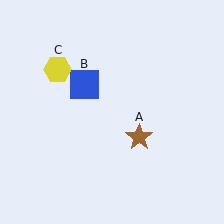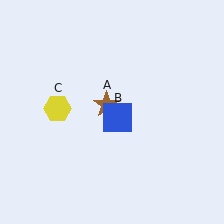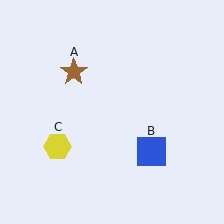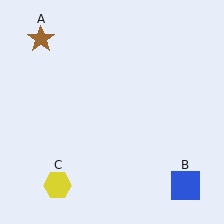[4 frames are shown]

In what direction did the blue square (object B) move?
The blue square (object B) moved down and to the right.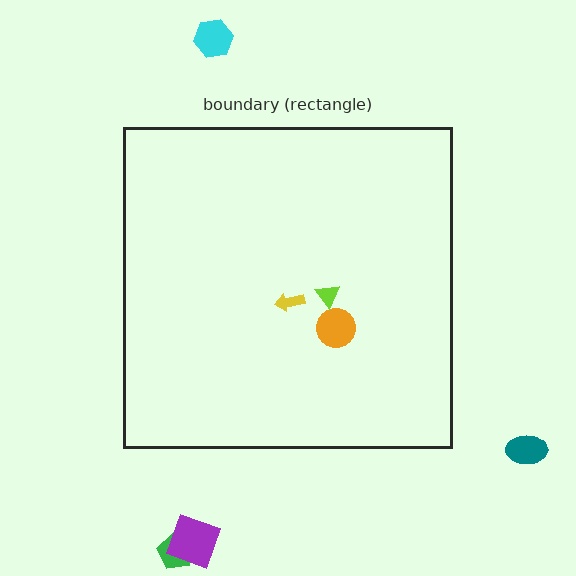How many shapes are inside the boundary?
3 inside, 4 outside.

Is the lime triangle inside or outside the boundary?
Inside.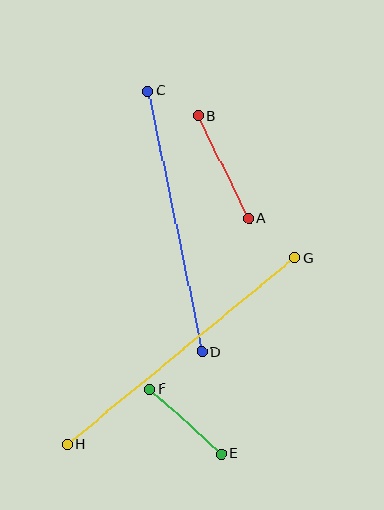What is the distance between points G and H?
The distance is approximately 294 pixels.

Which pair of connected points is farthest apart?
Points G and H are farthest apart.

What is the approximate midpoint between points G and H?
The midpoint is at approximately (181, 351) pixels.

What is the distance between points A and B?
The distance is approximately 115 pixels.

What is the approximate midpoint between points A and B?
The midpoint is at approximately (223, 167) pixels.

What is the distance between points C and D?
The distance is approximately 266 pixels.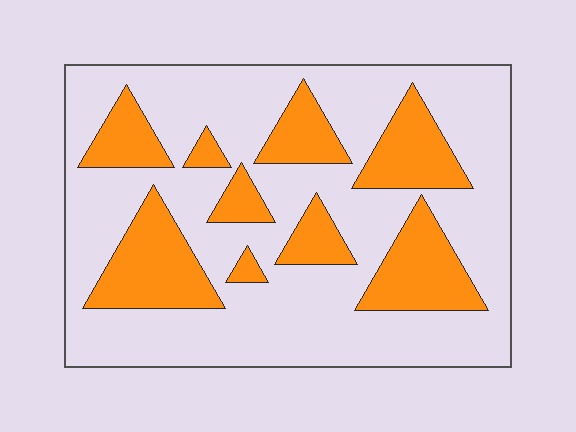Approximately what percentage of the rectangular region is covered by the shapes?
Approximately 30%.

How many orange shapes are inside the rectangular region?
9.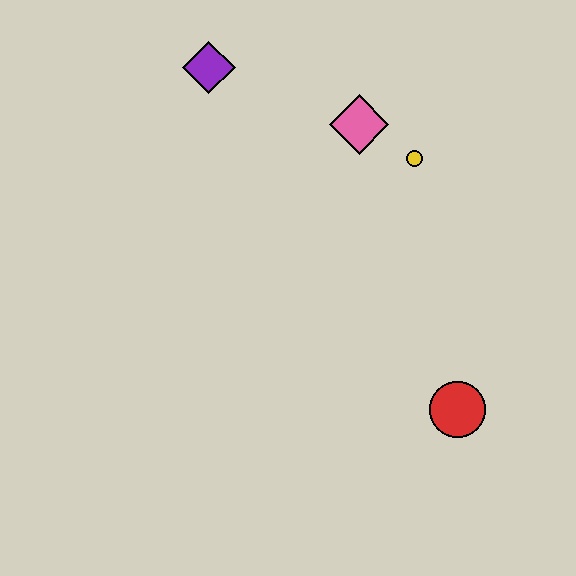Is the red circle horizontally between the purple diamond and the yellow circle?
No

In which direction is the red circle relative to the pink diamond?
The red circle is below the pink diamond.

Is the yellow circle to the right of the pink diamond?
Yes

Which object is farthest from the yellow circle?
The red circle is farthest from the yellow circle.